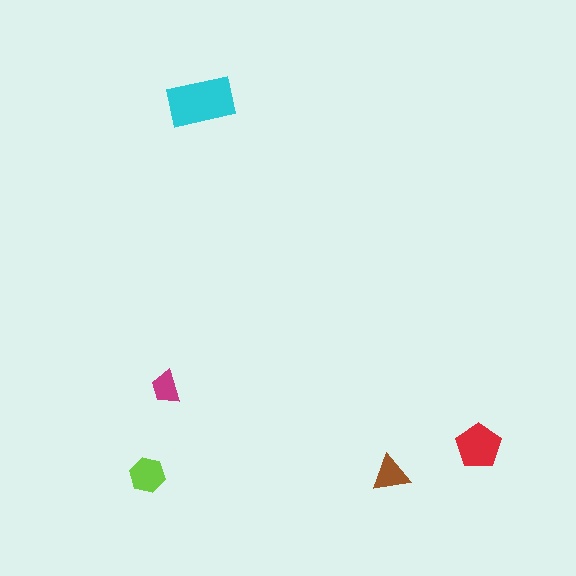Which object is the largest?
The cyan rectangle.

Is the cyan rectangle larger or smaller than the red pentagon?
Larger.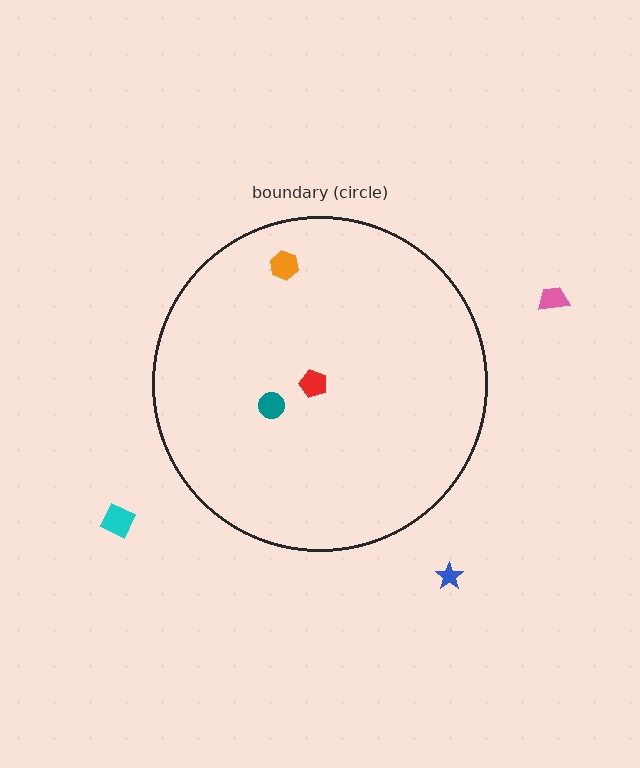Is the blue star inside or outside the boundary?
Outside.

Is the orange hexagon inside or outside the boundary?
Inside.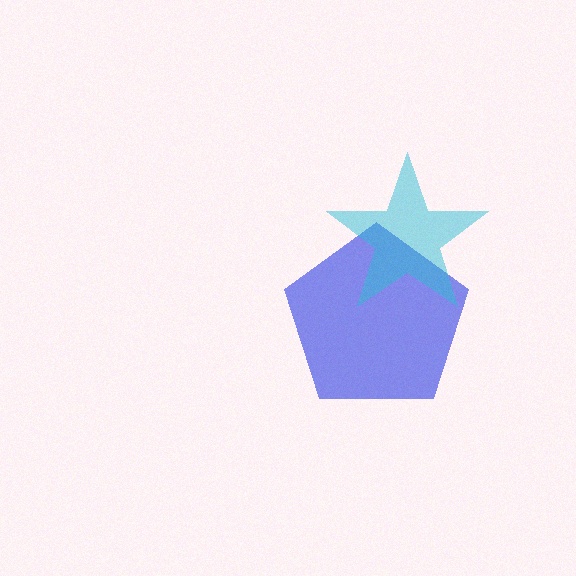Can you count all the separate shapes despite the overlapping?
Yes, there are 2 separate shapes.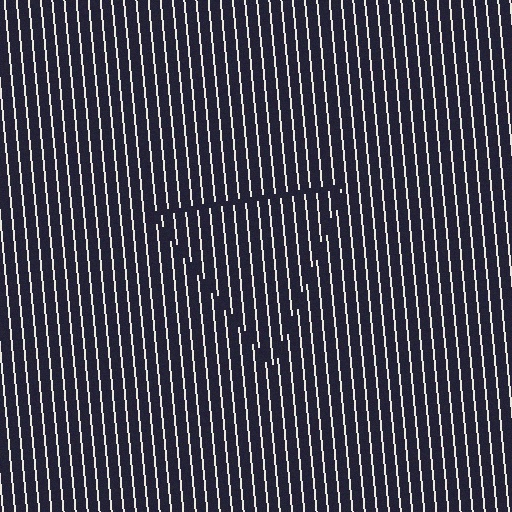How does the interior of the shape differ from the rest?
The interior of the shape contains the same grating, shifted by half a period — the contour is defined by the phase discontinuity where line-ends from the inner and outer gratings abut.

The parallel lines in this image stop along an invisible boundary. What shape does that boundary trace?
An illusory triangle. The interior of the shape contains the same grating, shifted by half a period — the contour is defined by the phase discontinuity where line-ends from the inner and outer gratings abut.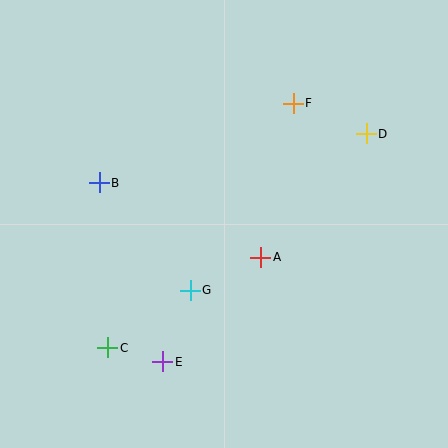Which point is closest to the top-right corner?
Point D is closest to the top-right corner.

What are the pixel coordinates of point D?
Point D is at (366, 134).